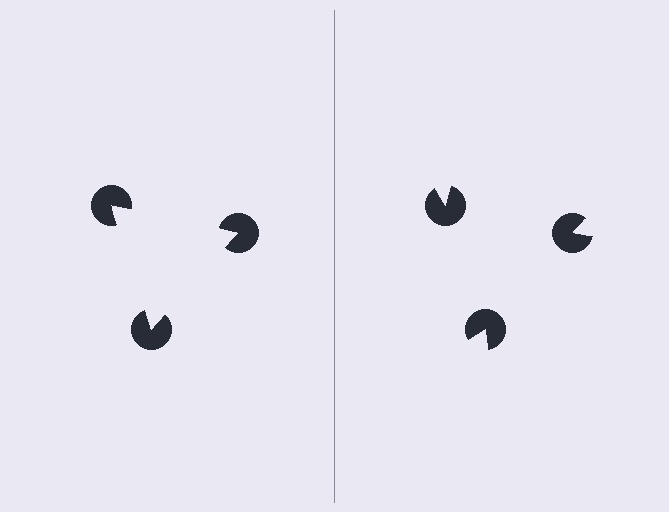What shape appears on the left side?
An illusory triangle.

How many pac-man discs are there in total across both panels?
6 — 3 on each side.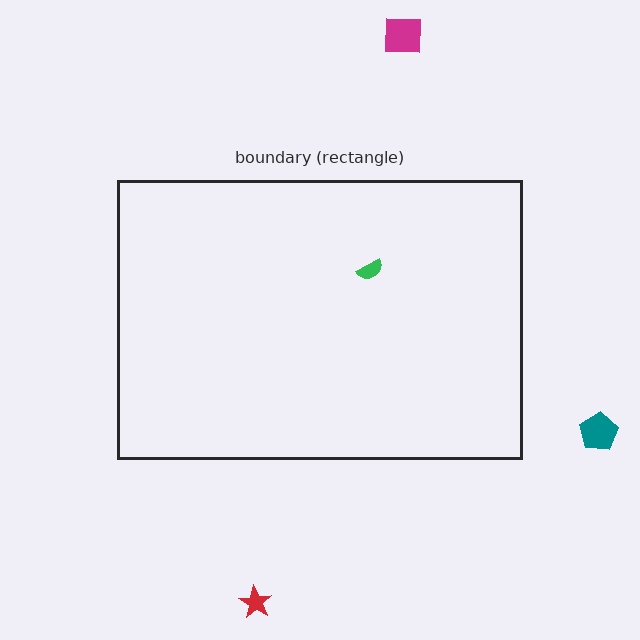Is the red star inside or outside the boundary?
Outside.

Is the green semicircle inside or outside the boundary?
Inside.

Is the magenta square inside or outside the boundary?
Outside.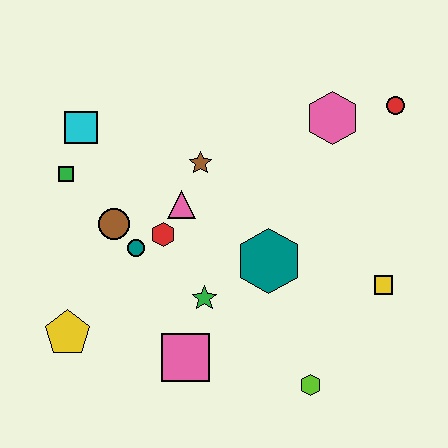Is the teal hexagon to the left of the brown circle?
No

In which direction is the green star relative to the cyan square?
The green star is below the cyan square.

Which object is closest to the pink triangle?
The red hexagon is closest to the pink triangle.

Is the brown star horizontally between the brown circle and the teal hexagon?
Yes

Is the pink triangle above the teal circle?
Yes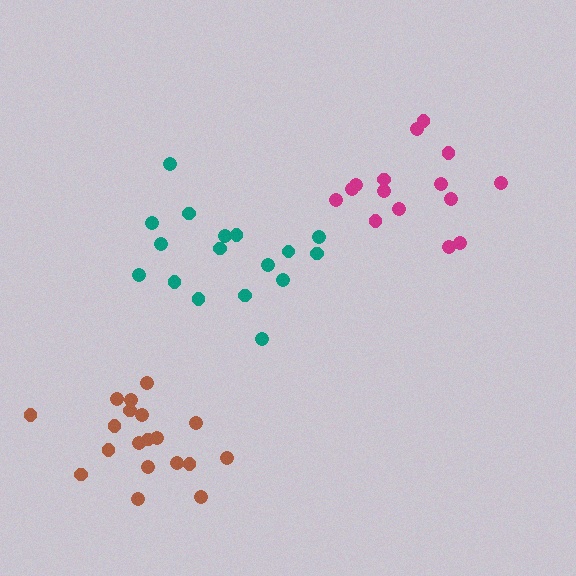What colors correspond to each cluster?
The clusters are colored: teal, brown, magenta.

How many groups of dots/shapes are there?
There are 3 groups.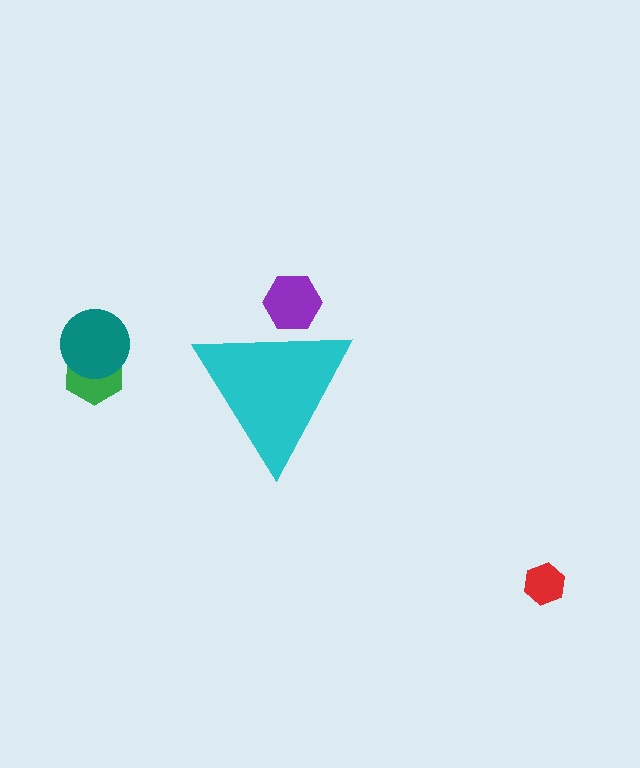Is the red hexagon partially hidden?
No, the red hexagon is fully visible.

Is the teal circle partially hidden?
No, the teal circle is fully visible.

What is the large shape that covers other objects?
A cyan triangle.